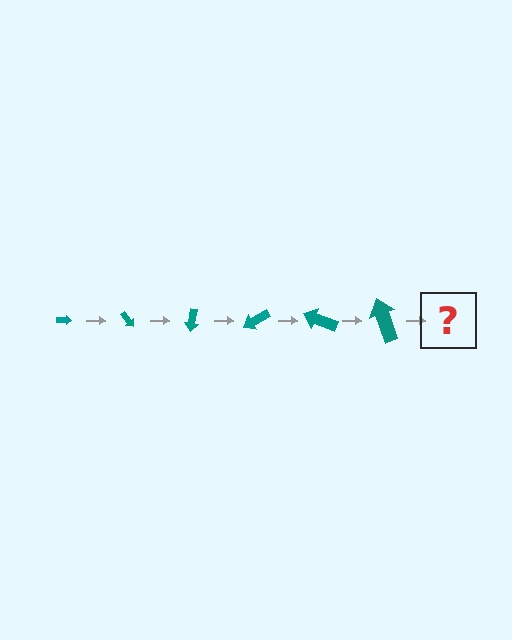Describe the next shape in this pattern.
It should be an arrow, larger than the previous one and rotated 300 degrees from the start.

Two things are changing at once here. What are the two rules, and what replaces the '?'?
The two rules are that the arrow grows larger each step and it rotates 50 degrees each step. The '?' should be an arrow, larger than the previous one and rotated 300 degrees from the start.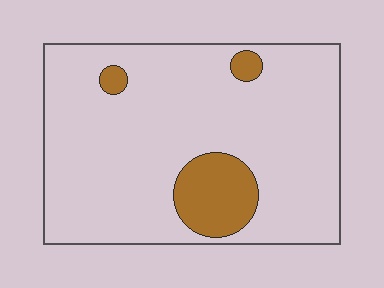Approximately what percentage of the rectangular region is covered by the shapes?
Approximately 10%.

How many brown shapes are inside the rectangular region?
3.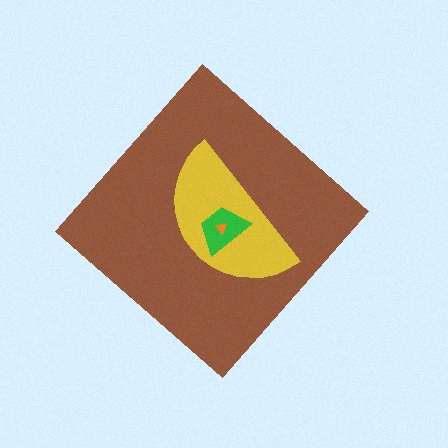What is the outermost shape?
The brown diamond.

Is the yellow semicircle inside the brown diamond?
Yes.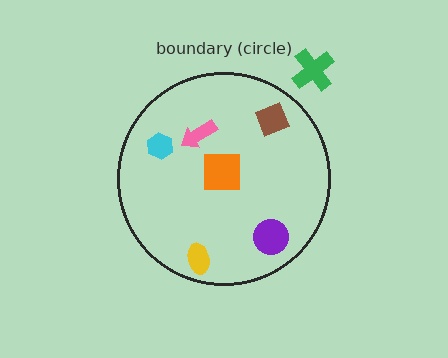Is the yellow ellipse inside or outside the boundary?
Inside.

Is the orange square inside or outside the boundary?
Inside.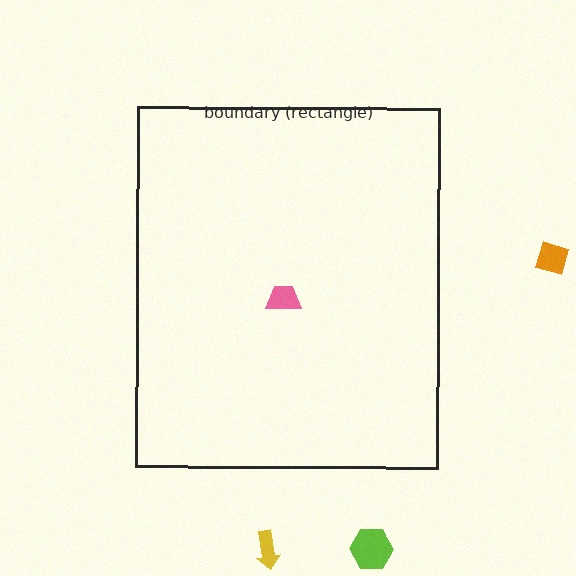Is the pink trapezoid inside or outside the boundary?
Inside.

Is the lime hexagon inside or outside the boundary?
Outside.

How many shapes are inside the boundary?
1 inside, 3 outside.